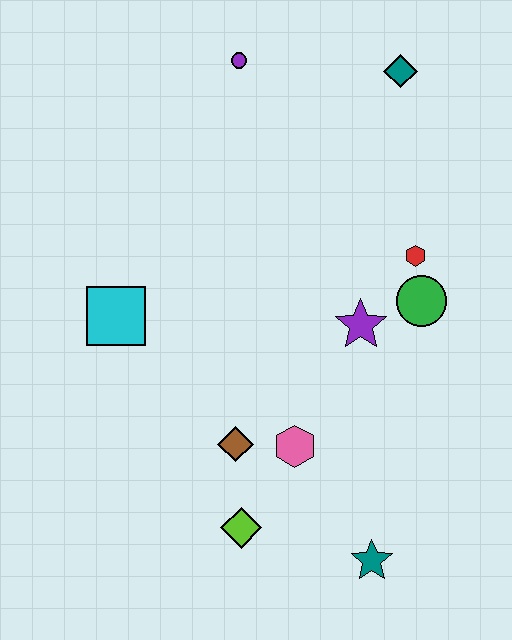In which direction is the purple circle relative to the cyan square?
The purple circle is above the cyan square.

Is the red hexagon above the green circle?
Yes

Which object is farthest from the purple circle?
The teal star is farthest from the purple circle.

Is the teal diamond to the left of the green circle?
Yes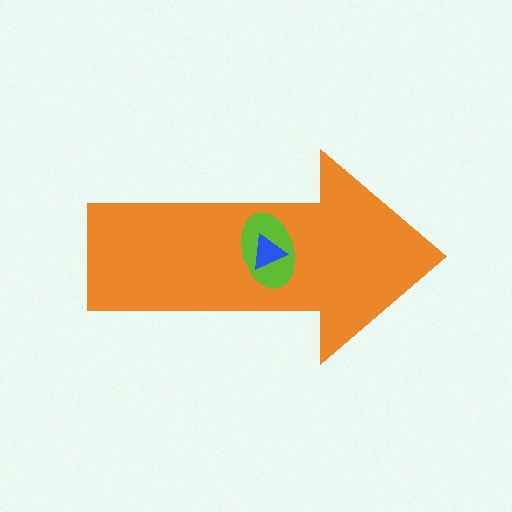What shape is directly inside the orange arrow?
The lime ellipse.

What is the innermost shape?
The blue triangle.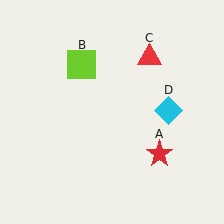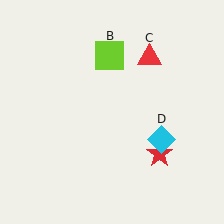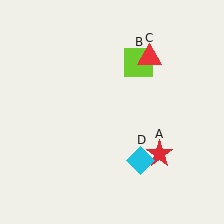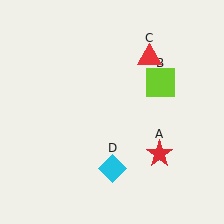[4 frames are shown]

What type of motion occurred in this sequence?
The lime square (object B), cyan diamond (object D) rotated clockwise around the center of the scene.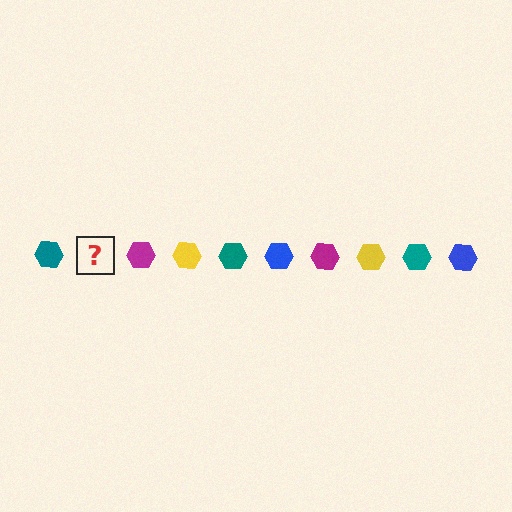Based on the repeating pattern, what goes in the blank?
The blank should be a blue hexagon.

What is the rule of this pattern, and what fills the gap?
The rule is that the pattern cycles through teal, blue, magenta, yellow hexagons. The gap should be filled with a blue hexagon.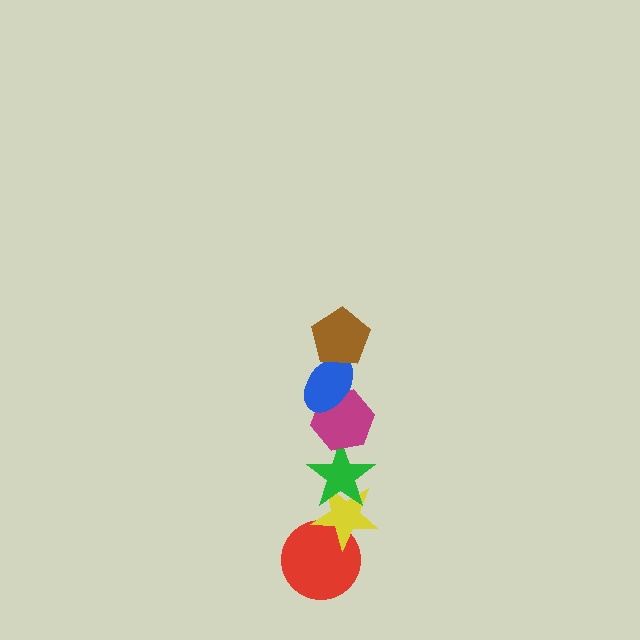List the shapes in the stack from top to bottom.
From top to bottom: the brown pentagon, the blue ellipse, the magenta hexagon, the green star, the yellow star, the red circle.